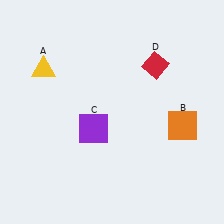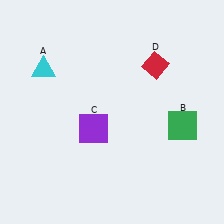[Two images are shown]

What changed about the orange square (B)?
In Image 1, B is orange. In Image 2, it changed to green.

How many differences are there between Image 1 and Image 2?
There are 2 differences between the two images.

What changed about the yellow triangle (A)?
In Image 1, A is yellow. In Image 2, it changed to cyan.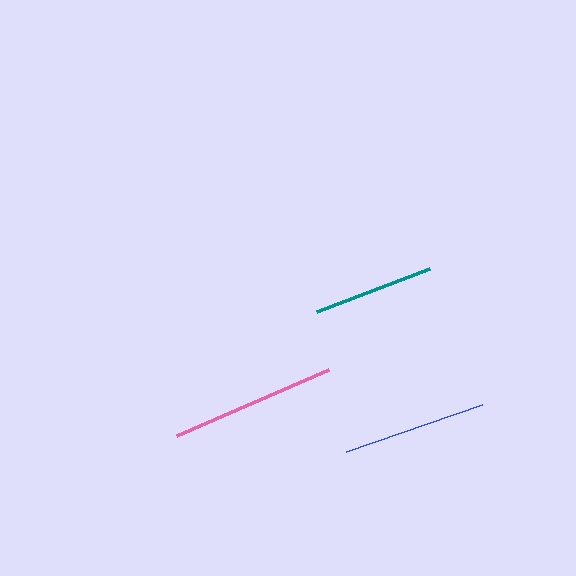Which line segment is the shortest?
The teal line is the shortest at approximately 121 pixels.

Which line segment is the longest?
The pink line is the longest at approximately 166 pixels.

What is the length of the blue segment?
The blue segment is approximately 144 pixels long.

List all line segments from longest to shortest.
From longest to shortest: pink, blue, teal.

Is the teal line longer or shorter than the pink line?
The pink line is longer than the teal line.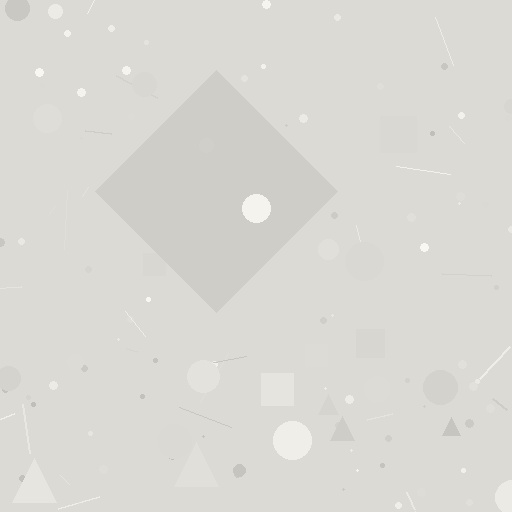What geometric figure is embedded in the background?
A diamond is embedded in the background.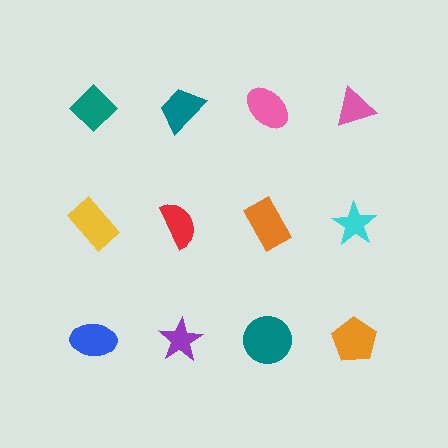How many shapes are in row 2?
4 shapes.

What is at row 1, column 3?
A pink ellipse.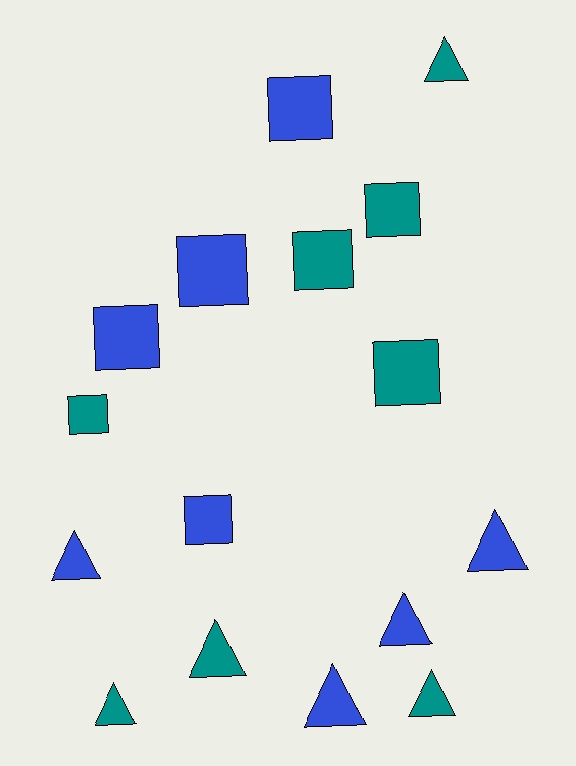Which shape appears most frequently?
Triangle, with 8 objects.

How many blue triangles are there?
There are 4 blue triangles.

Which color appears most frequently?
Blue, with 8 objects.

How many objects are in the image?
There are 16 objects.